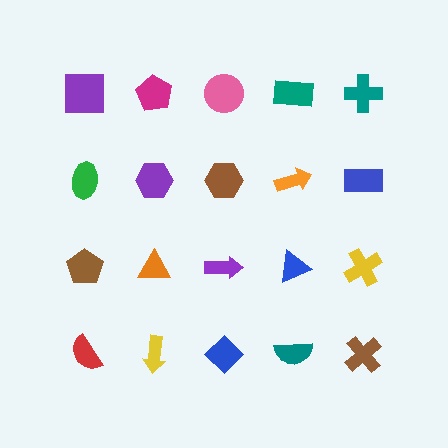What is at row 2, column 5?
A blue rectangle.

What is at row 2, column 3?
A brown hexagon.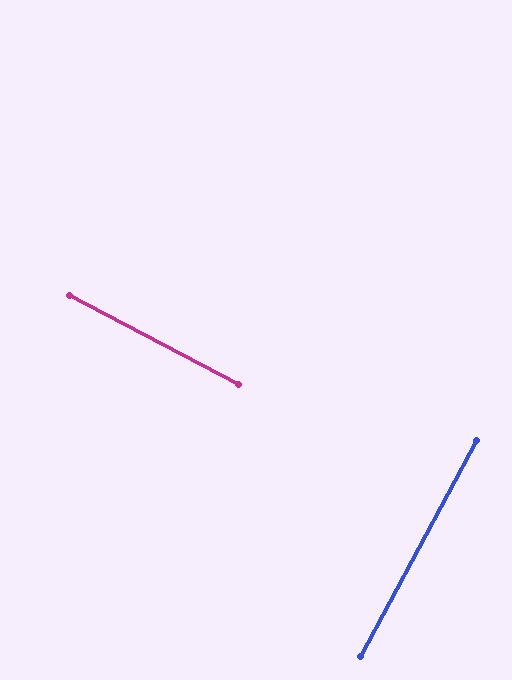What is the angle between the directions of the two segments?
Approximately 90 degrees.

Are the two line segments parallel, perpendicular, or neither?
Perpendicular — they meet at approximately 90°.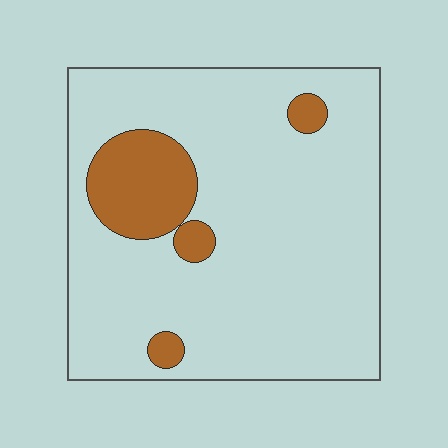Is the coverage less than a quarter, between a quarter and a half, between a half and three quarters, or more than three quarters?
Less than a quarter.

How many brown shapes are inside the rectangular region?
4.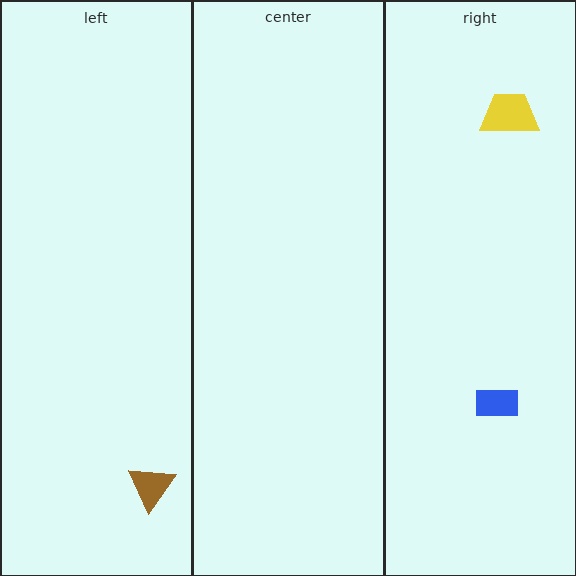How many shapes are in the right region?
2.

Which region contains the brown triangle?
The left region.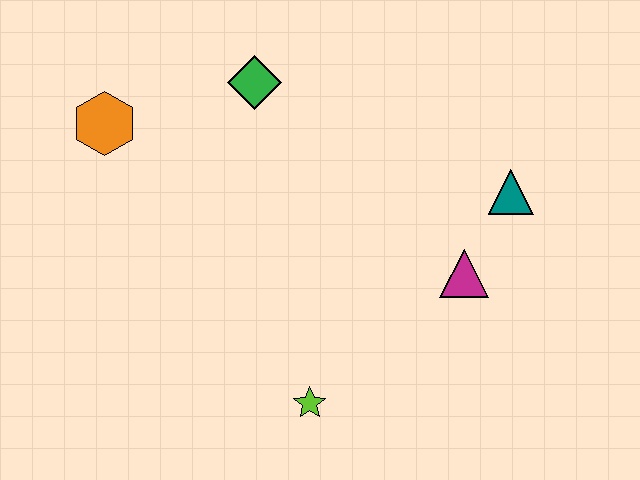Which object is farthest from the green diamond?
The lime star is farthest from the green diamond.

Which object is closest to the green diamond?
The orange hexagon is closest to the green diamond.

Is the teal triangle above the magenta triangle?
Yes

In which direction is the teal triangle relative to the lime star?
The teal triangle is above the lime star.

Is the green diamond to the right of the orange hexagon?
Yes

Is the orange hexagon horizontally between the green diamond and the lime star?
No